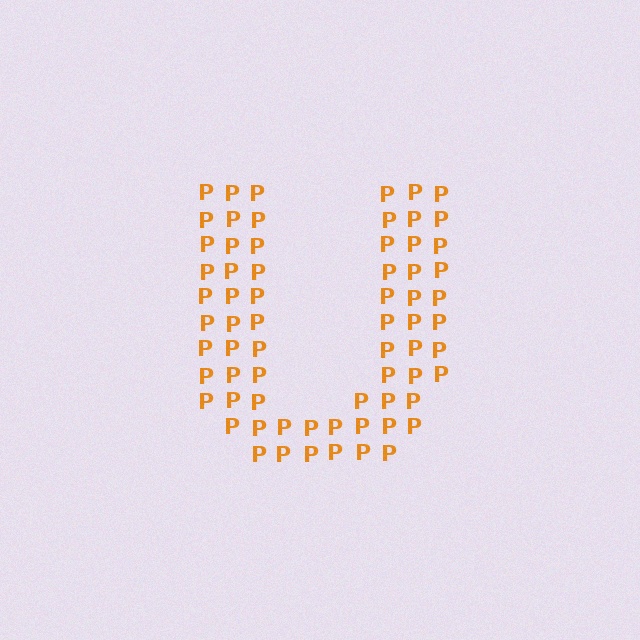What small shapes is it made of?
It is made of small letter P's.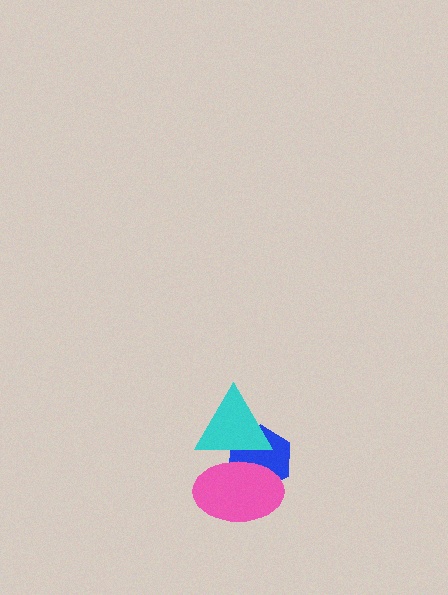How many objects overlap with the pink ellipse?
2 objects overlap with the pink ellipse.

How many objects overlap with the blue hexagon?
2 objects overlap with the blue hexagon.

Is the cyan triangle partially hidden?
No, no other shape covers it.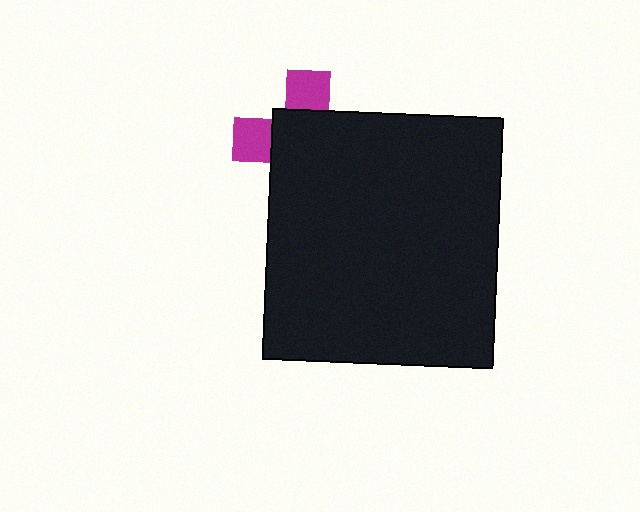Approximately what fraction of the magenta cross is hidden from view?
Roughly 69% of the magenta cross is hidden behind the black rectangle.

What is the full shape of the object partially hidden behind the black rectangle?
The partially hidden object is a magenta cross.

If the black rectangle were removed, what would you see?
You would see the complete magenta cross.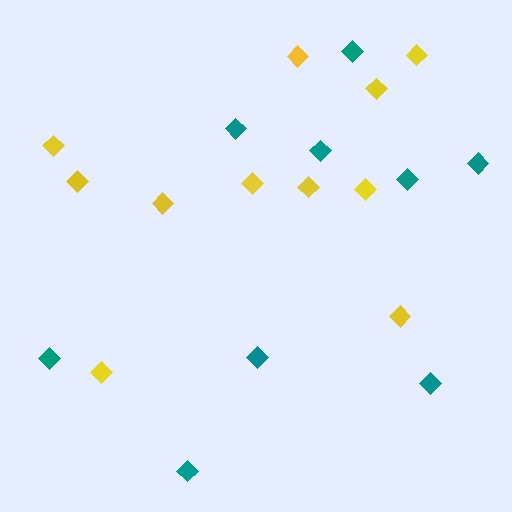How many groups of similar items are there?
There are 2 groups: one group of yellow diamonds (11) and one group of teal diamonds (9).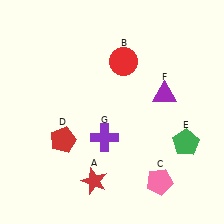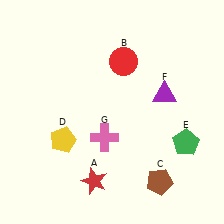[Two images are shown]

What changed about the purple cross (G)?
In Image 1, G is purple. In Image 2, it changed to pink.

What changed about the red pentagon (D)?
In Image 1, D is red. In Image 2, it changed to yellow.